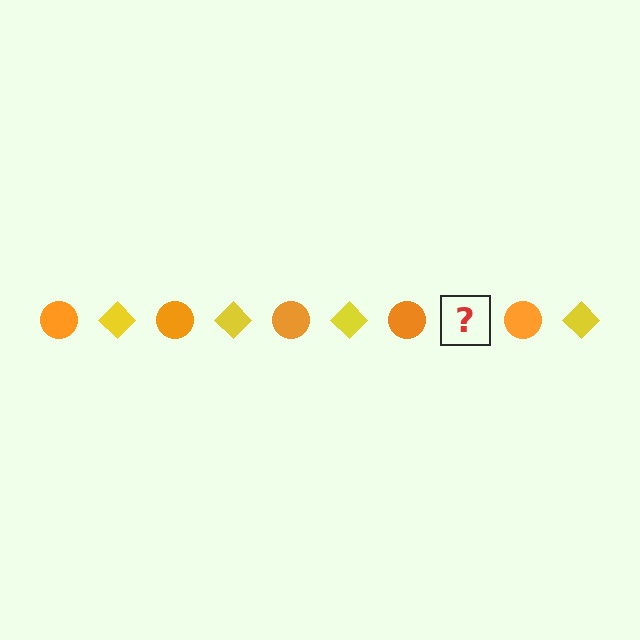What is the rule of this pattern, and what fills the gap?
The rule is that the pattern alternates between orange circle and yellow diamond. The gap should be filled with a yellow diamond.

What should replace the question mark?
The question mark should be replaced with a yellow diamond.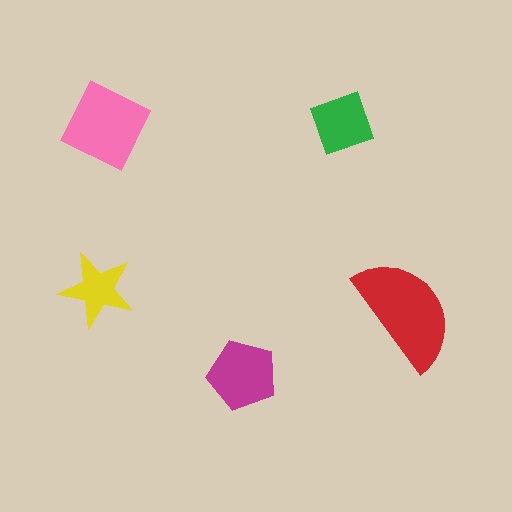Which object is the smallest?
The yellow star.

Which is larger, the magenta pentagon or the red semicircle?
The red semicircle.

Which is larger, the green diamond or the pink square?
The pink square.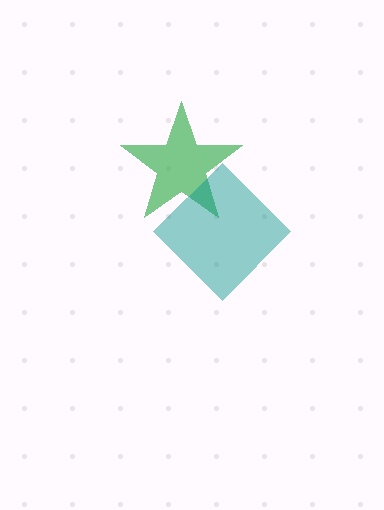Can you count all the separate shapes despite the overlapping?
Yes, there are 2 separate shapes.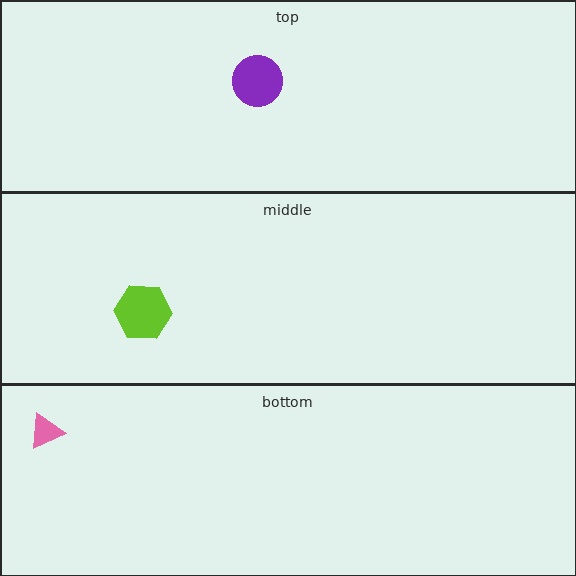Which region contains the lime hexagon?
The middle region.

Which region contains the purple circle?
The top region.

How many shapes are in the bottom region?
1.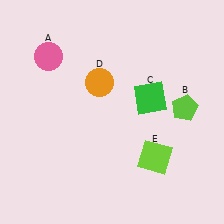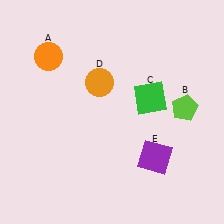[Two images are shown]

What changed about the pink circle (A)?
In Image 1, A is pink. In Image 2, it changed to orange.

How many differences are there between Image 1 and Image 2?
There are 2 differences between the two images.